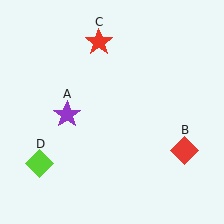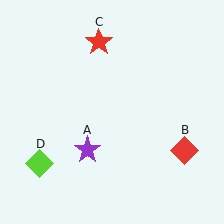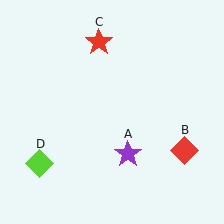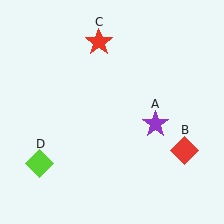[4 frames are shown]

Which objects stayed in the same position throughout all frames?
Red diamond (object B) and red star (object C) and lime diamond (object D) remained stationary.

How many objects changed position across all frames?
1 object changed position: purple star (object A).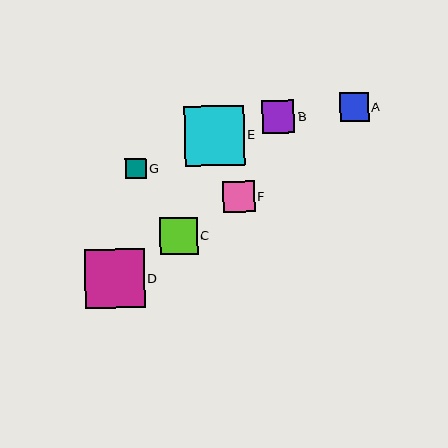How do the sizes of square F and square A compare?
Square F and square A are approximately the same size.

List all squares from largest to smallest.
From largest to smallest: E, D, C, B, F, A, G.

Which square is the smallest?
Square G is the smallest with a size of approximately 21 pixels.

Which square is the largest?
Square E is the largest with a size of approximately 60 pixels.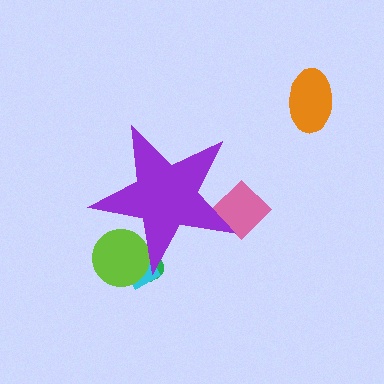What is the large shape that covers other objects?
A purple star.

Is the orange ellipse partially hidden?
No, the orange ellipse is fully visible.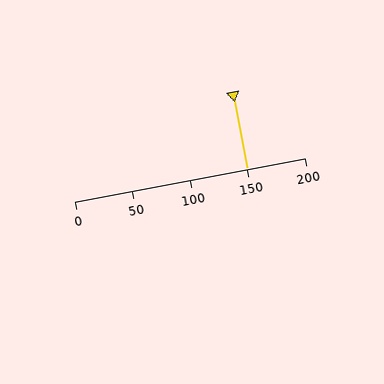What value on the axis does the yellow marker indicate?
The marker indicates approximately 150.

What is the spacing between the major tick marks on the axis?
The major ticks are spaced 50 apart.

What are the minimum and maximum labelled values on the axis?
The axis runs from 0 to 200.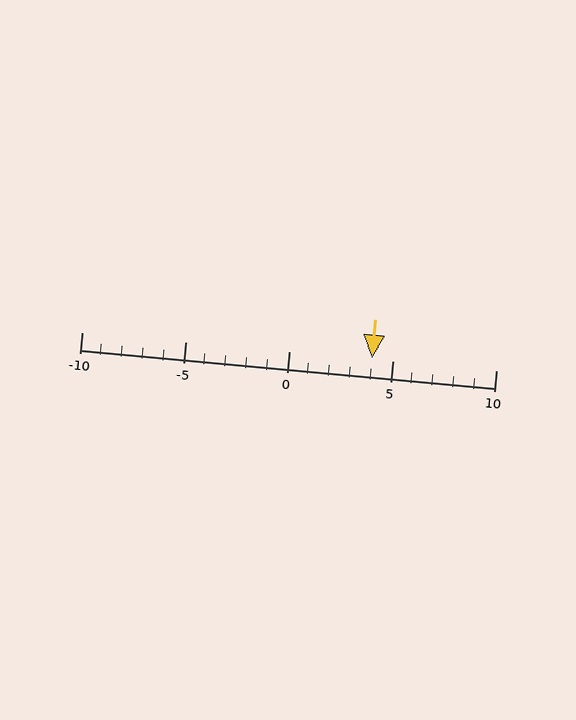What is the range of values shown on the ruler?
The ruler shows values from -10 to 10.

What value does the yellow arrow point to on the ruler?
The yellow arrow points to approximately 4.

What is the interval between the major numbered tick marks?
The major tick marks are spaced 5 units apart.